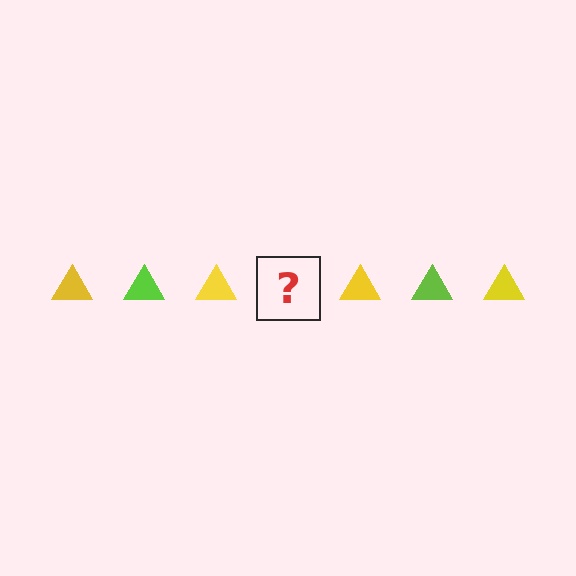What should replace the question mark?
The question mark should be replaced with a lime triangle.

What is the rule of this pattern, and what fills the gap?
The rule is that the pattern cycles through yellow, lime triangles. The gap should be filled with a lime triangle.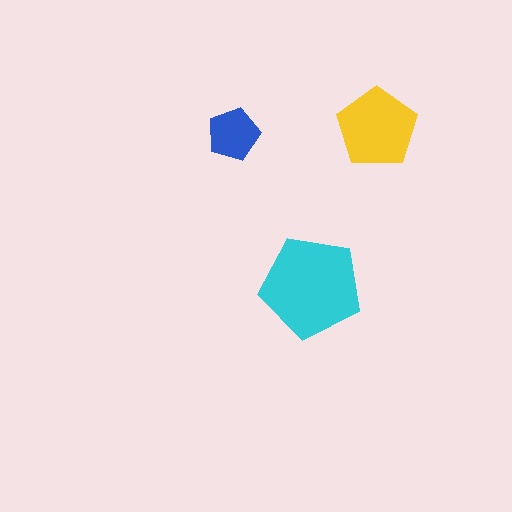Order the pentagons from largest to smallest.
the cyan one, the yellow one, the blue one.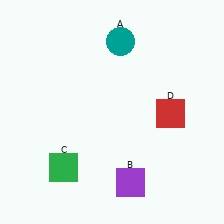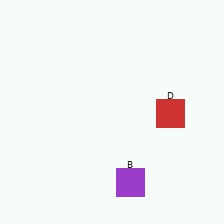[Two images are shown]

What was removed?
The teal circle (A), the green square (C) were removed in Image 2.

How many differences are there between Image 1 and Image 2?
There are 2 differences between the two images.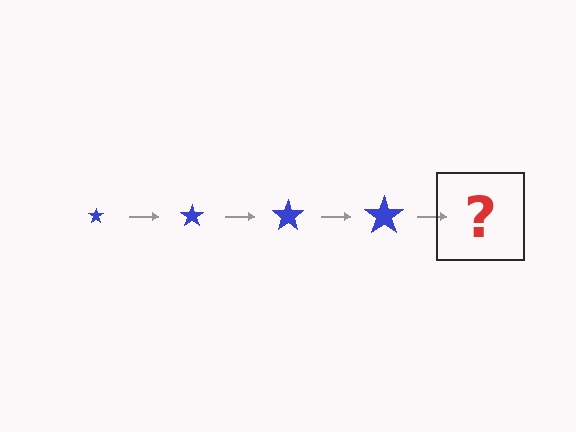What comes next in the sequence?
The next element should be a blue star, larger than the previous one.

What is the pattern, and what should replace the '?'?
The pattern is that the star gets progressively larger each step. The '?' should be a blue star, larger than the previous one.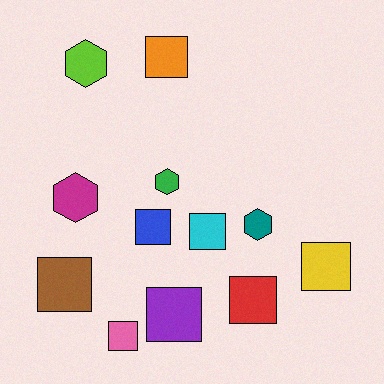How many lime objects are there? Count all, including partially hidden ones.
There is 1 lime object.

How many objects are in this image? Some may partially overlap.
There are 12 objects.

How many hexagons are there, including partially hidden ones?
There are 4 hexagons.